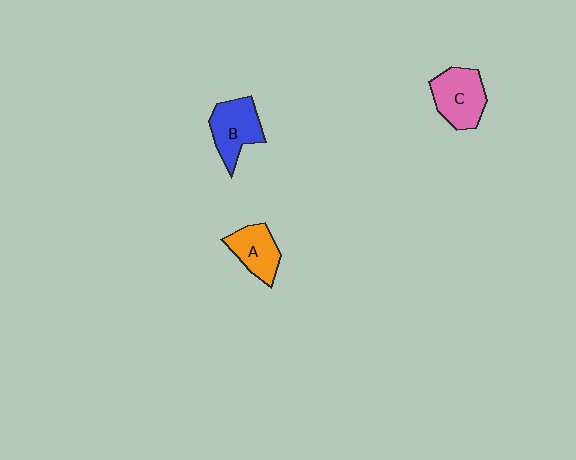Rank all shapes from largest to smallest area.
From largest to smallest: C (pink), B (blue), A (orange).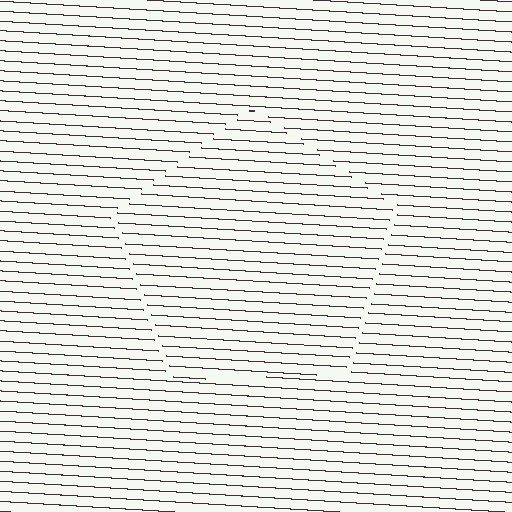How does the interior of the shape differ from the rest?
The interior of the shape contains the same grating, shifted by half a period — the contour is defined by the phase discontinuity where line-ends from the inner and outer gratings abut.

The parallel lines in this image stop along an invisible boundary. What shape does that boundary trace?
An illusory pentagon. The interior of the shape contains the same grating, shifted by half a period — the contour is defined by the phase discontinuity where line-ends from the inner and outer gratings abut.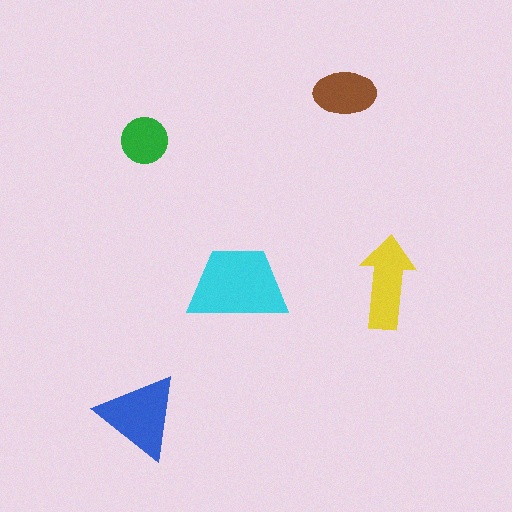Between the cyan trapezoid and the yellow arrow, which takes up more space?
The cyan trapezoid.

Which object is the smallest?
The green circle.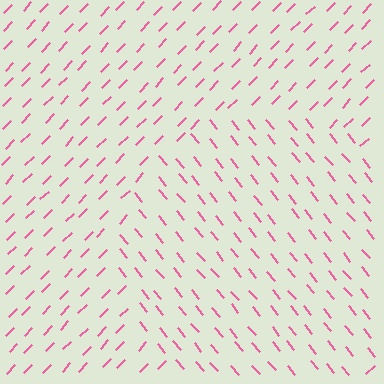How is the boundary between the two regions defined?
The boundary is defined purely by a change in line orientation (approximately 84 degrees difference). All lines are the same color and thickness.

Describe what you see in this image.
The image is filled with small pink line segments. A circle region in the image has lines oriented differently from the surrounding lines, creating a visible texture boundary.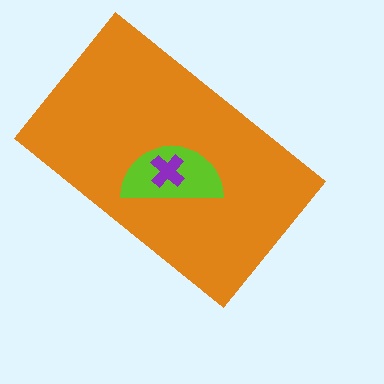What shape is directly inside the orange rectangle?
The lime semicircle.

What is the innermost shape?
The purple cross.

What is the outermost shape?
The orange rectangle.